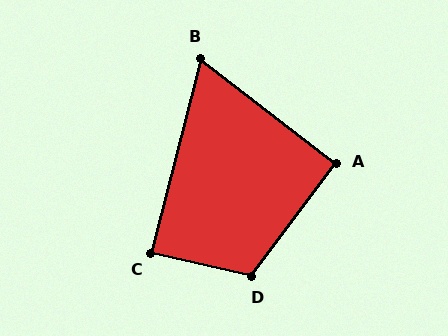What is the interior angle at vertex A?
Approximately 91 degrees (approximately right).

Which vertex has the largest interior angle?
D, at approximately 113 degrees.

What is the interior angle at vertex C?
Approximately 89 degrees (approximately right).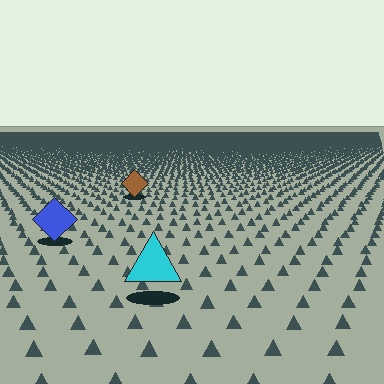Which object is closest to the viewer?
The cyan triangle is closest. The texture marks near it are larger and more spread out.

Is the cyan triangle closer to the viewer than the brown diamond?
Yes. The cyan triangle is closer — you can tell from the texture gradient: the ground texture is coarser near it.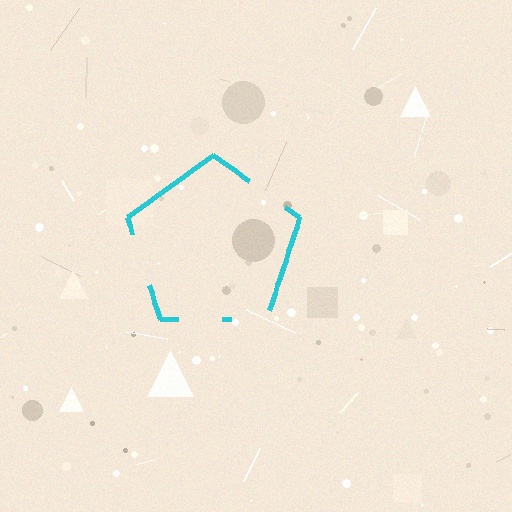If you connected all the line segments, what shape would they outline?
They would outline a pentagon.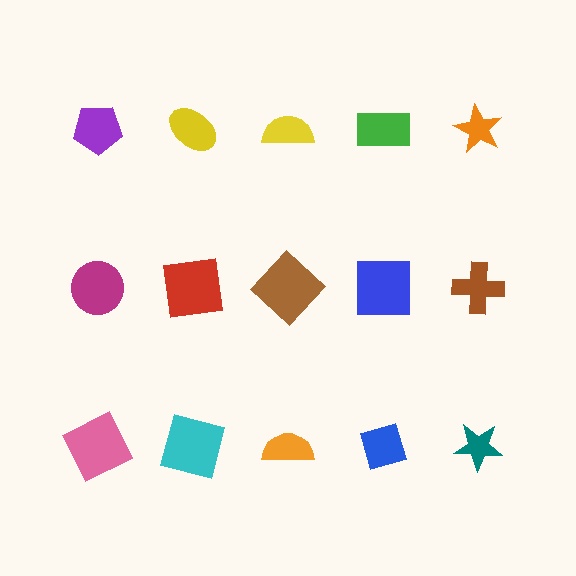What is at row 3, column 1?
A pink square.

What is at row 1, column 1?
A purple pentagon.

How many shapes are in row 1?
5 shapes.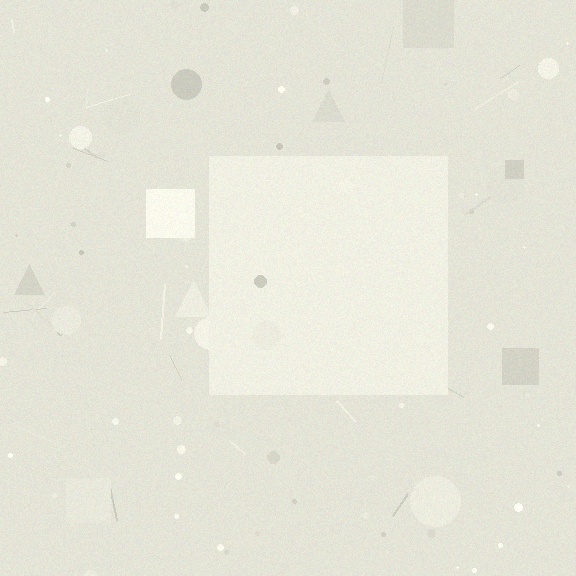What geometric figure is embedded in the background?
A square is embedded in the background.